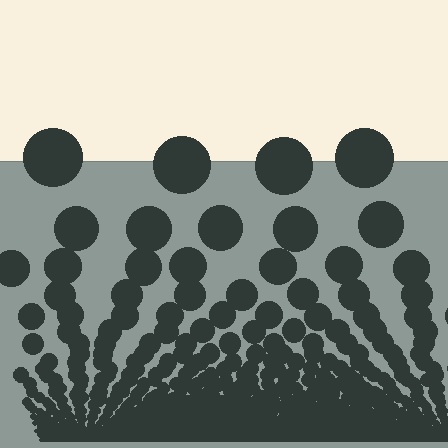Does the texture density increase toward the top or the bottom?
Density increases toward the bottom.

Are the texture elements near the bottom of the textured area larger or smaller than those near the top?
Smaller. The gradient is inverted — elements near the bottom are smaller and denser.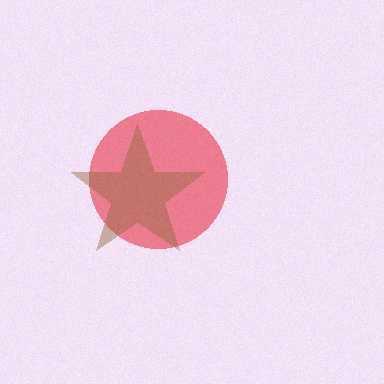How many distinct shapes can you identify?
There are 2 distinct shapes: a red circle, a brown star.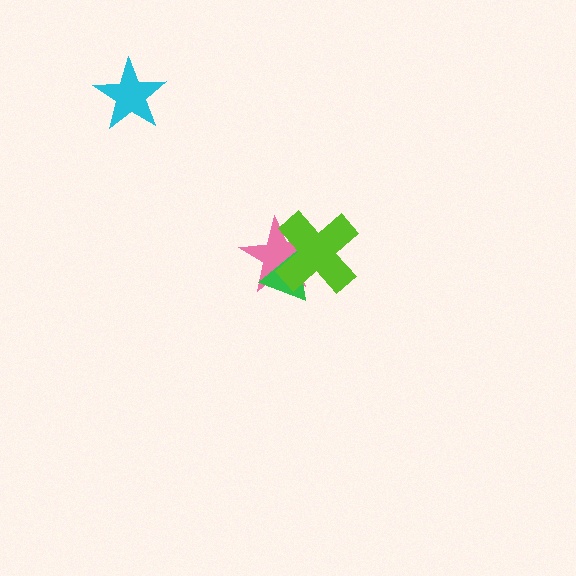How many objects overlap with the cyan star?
0 objects overlap with the cyan star.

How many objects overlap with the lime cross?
2 objects overlap with the lime cross.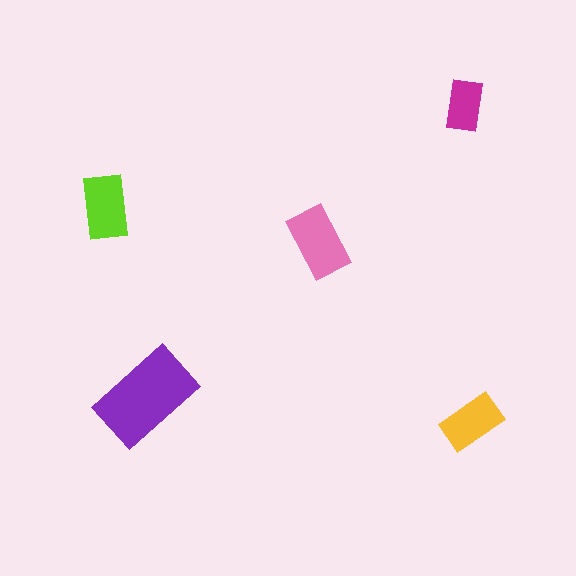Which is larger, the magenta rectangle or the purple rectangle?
The purple one.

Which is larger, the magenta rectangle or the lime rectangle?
The lime one.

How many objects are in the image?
There are 5 objects in the image.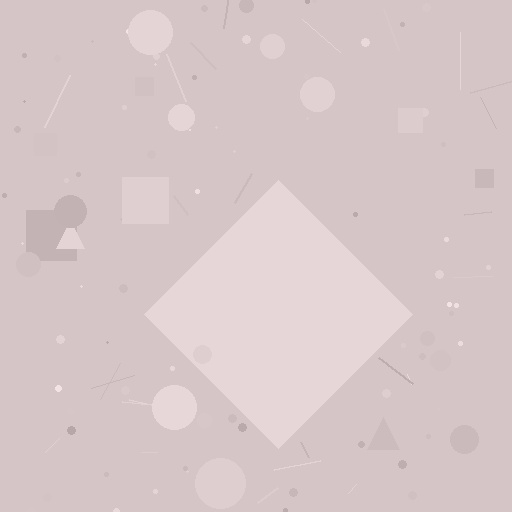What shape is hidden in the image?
A diamond is hidden in the image.